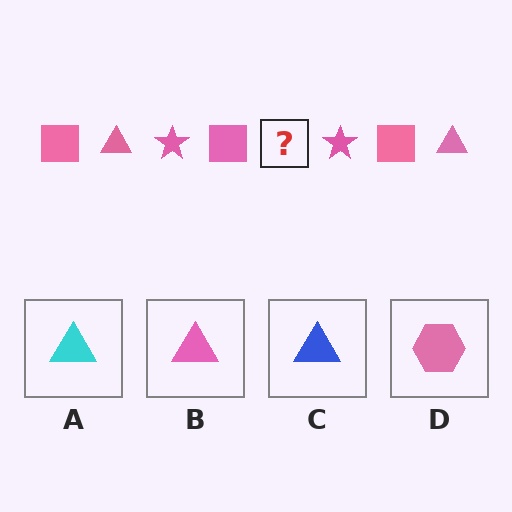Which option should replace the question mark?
Option B.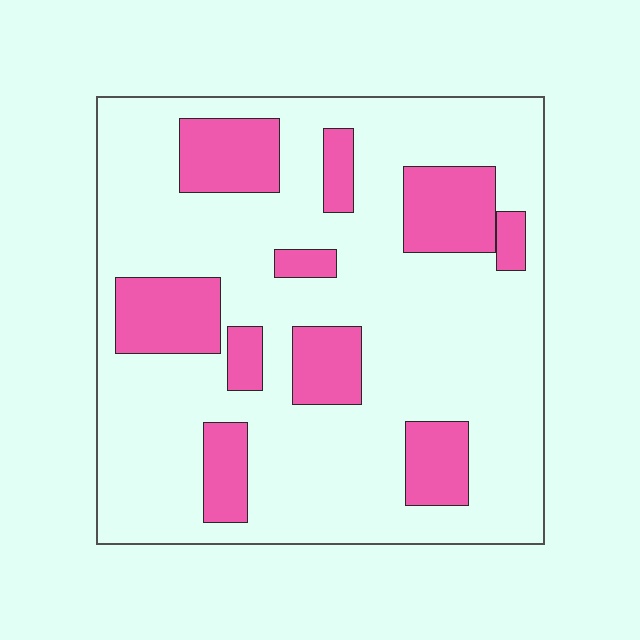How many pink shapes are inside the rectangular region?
10.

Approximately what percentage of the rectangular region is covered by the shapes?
Approximately 25%.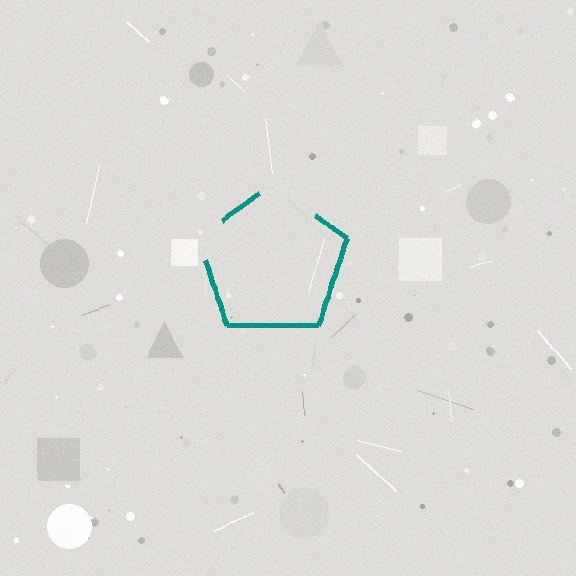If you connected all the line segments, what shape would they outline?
They would outline a pentagon.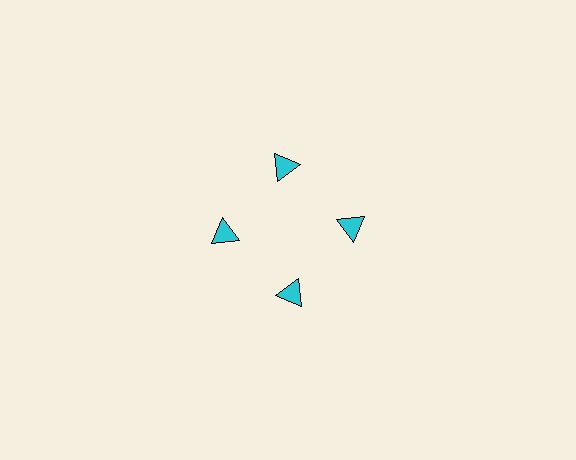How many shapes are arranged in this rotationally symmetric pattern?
There are 4 shapes, arranged in 4 groups of 1.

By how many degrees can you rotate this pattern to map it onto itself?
The pattern maps onto itself every 90 degrees of rotation.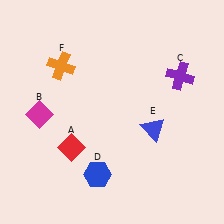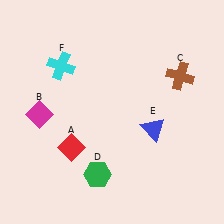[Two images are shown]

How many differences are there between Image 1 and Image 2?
There are 3 differences between the two images.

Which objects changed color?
C changed from purple to brown. D changed from blue to green. F changed from orange to cyan.